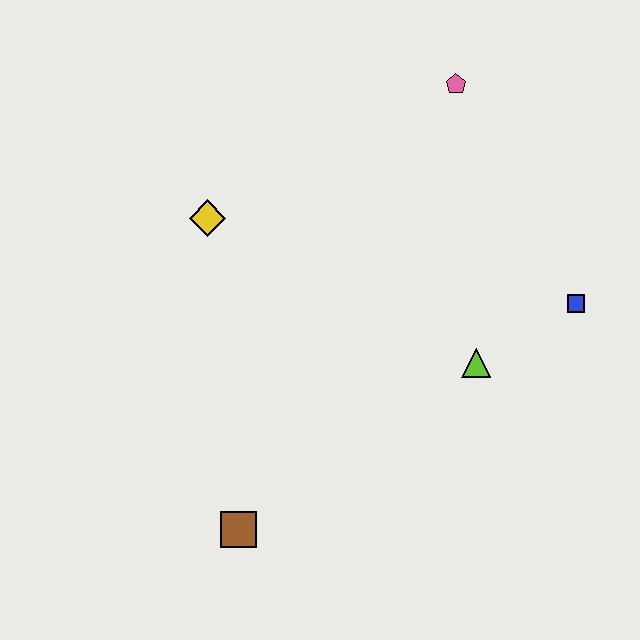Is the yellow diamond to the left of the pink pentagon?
Yes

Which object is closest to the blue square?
The lime triangle is closest to the blue square.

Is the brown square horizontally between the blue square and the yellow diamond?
Yes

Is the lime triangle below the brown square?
No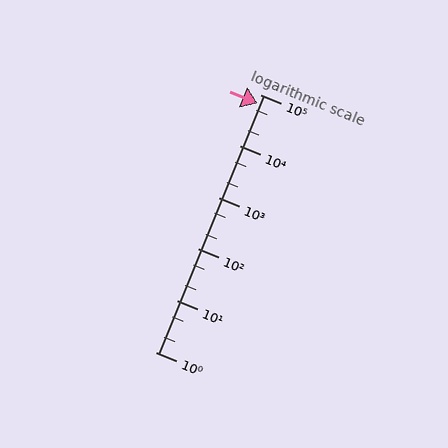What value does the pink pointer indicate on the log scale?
The pointer indicates approximately 68000.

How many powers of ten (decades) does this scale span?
The scale spans 5 decades, from 1 to 100000.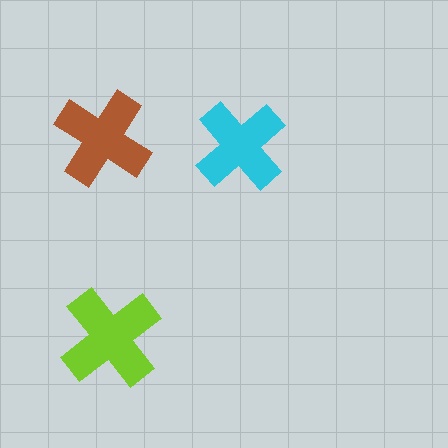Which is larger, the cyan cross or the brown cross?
The brown one.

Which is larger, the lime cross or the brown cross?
The lime one.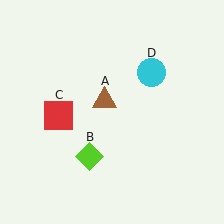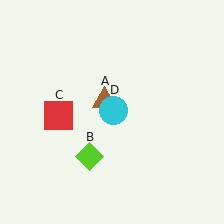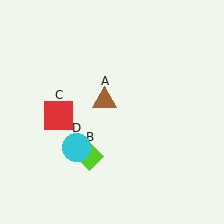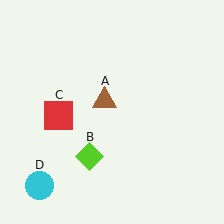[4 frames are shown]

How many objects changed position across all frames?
1 object changed position: cyan circle (object D).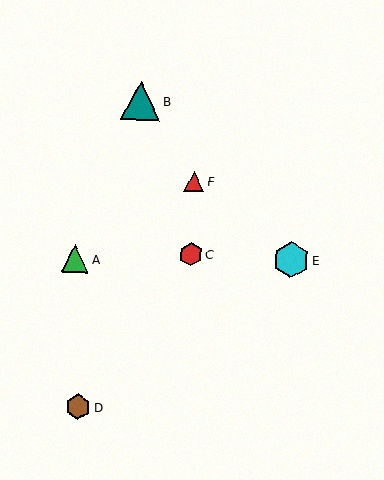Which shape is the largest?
The teal triangle (labeled B) is the largest.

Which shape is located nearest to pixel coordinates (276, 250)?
The cyan hexagon (labeled E) at (291, 260) is nearest to that location.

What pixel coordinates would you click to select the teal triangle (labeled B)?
Click at (141, 100) to select the teal triangle B.